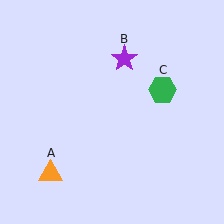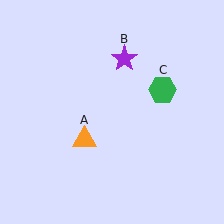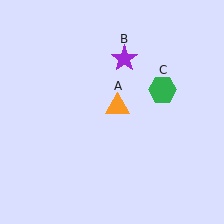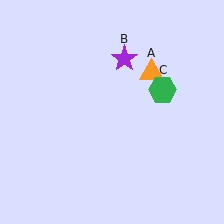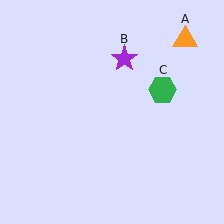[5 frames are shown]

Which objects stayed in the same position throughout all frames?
Purple star (object B) and green hexagon (object C) remained stationary.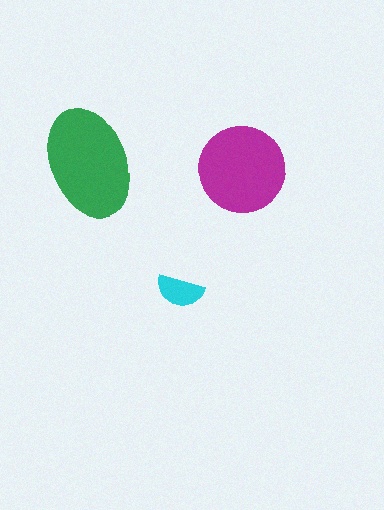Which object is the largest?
The green ellipse.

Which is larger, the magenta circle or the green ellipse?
The green ellipse.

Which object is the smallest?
The cyan semicircle.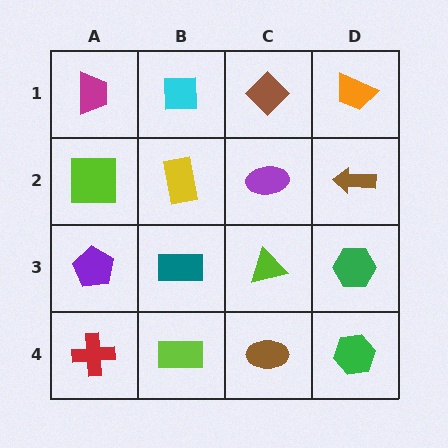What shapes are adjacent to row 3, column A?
A lime square (row 2, column A), a red cross (row 4, column A), a teal rectangle (row 3, column B).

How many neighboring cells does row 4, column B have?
3.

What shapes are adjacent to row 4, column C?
A lime triangle (row 3, column C), a lime rectangle (row 4, column B), a green hexagon (row 4, column D).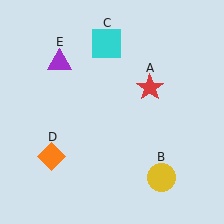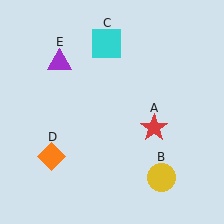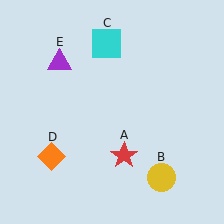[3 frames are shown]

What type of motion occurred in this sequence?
The red star (object A) rotated clockwise around the center of the scene.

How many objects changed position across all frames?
1 object changed position: red star (object A).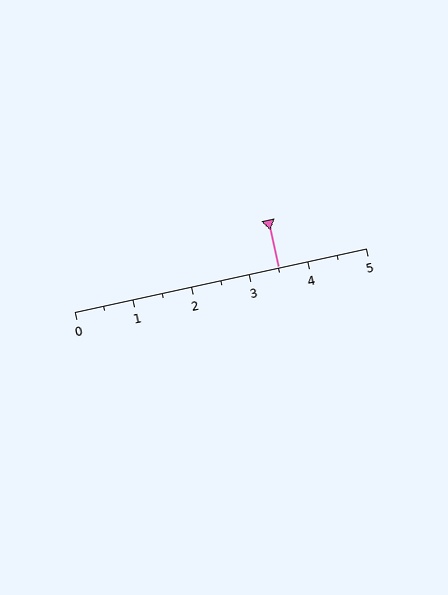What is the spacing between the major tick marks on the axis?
The major ticks are spaced 1 apart.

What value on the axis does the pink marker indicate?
The marker indicates approximately 3.5.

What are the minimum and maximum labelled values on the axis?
The axis runs from 0 to 5.